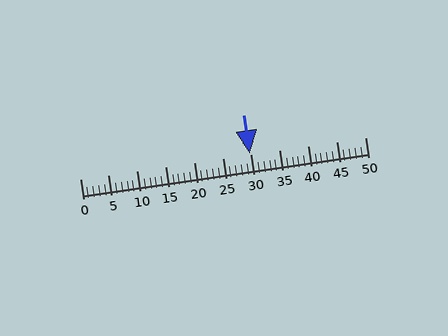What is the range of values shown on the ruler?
The ruler shows values from 0 to 50.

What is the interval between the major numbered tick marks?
The major tick marks are spaced 5 units apart.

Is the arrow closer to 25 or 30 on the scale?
The arrow is closer to 30.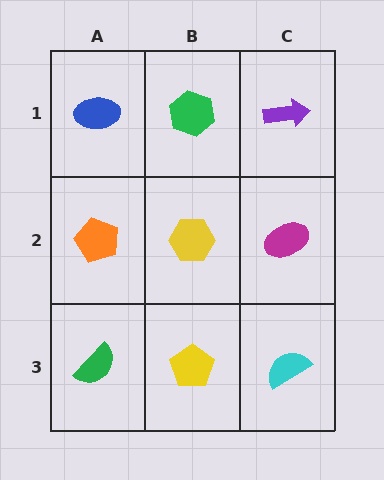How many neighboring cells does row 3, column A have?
2.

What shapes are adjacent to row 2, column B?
A green hexagon (row 1, column B), a yellow pentagon (row 3, column B), an orange pentagon (row 2, column A), a magenta ellipse (row 2, column C).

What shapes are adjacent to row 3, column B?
A yellow hexagon (row 2, column B), a green semicircle (row 3, column A), a cyan semicircle (row 3, column C).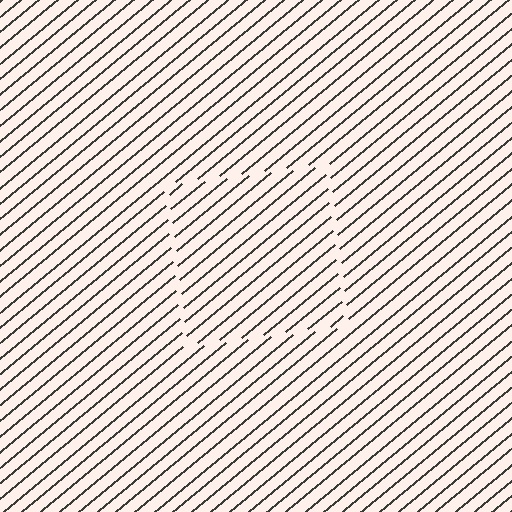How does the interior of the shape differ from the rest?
The interior of the shape contains the same grating, shifted by half a period — the contour is defined by the phase discontinuity where line-ends from the inner and outer gratings abut.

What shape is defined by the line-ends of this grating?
An illusory square. The interior of the shape contains the same grating, shifted by half a period — the contour is defined by the phase discontinuity where line-ends from the inner and outer gratings abut.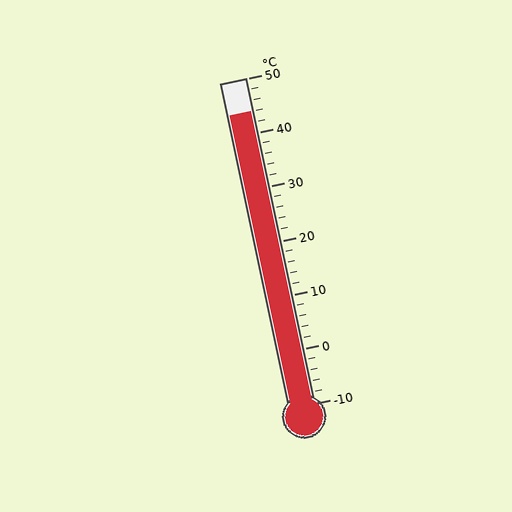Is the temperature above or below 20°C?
The temperature is above 20°C.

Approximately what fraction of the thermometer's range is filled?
The thermometer is filled to approximately 90% of its range.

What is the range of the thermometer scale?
The thermometer scale ranges from -10°C to 50°C.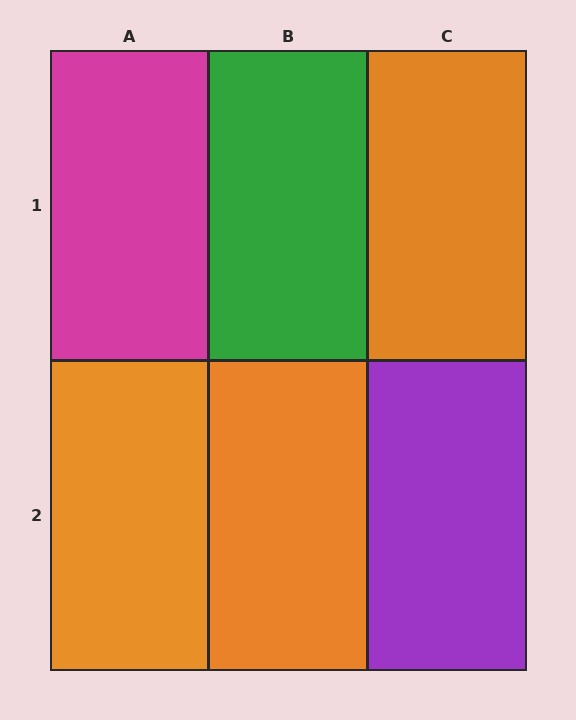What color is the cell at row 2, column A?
Orange.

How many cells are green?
1 cell is green.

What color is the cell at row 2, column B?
Orange.